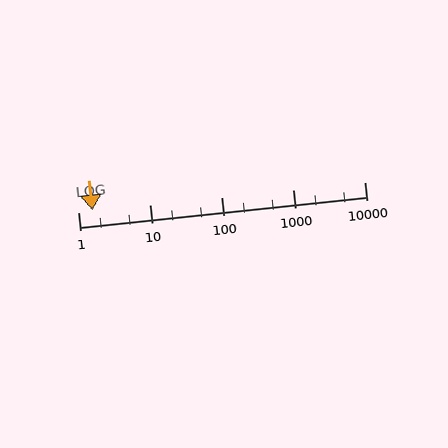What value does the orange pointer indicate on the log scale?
The pointer indicates approximately 1.6.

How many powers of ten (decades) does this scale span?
The scale spans 4 decades, from 1 to 10000.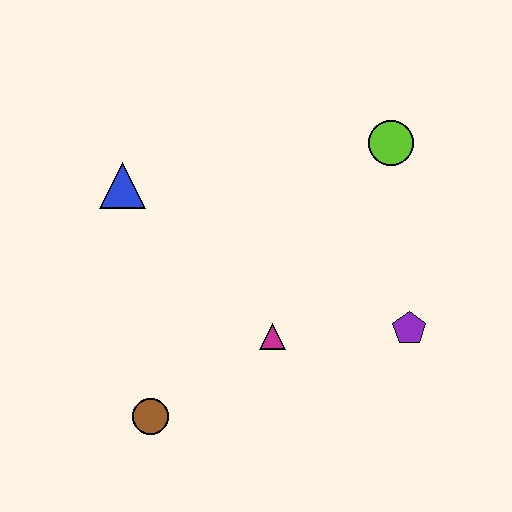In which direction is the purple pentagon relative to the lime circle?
The purple pentagon is below the lime circle.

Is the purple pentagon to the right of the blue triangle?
Yes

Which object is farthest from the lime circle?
The brown circle is farthest from the lime circle.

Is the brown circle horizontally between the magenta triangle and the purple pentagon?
No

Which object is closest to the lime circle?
The purple pentagon is closest to the lime circle.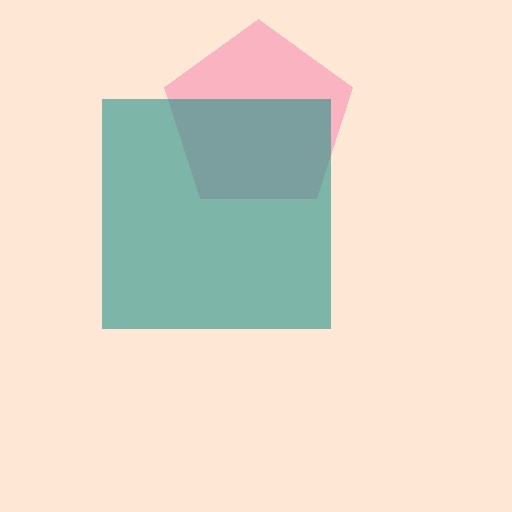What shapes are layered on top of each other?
The layered shapes are: a pink pentagon, a teal square.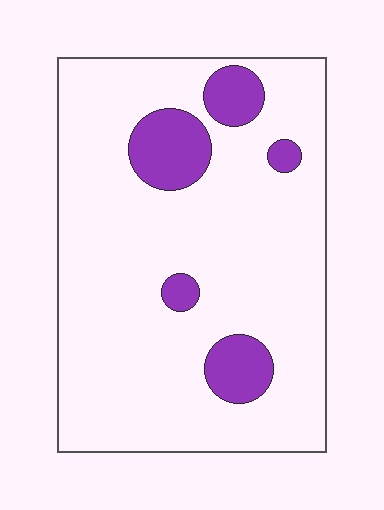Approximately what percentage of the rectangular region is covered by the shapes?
Approximately 15%.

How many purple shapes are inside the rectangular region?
5.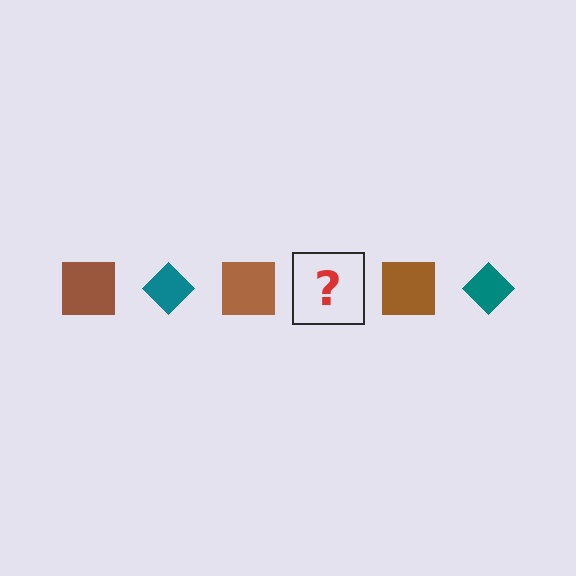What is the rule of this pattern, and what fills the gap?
The rule is that the pattern alternates between brown square and teal diamond. The gap should be filled with a teal diamond.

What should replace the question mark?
The question mark should be replaced with a teal diamond.